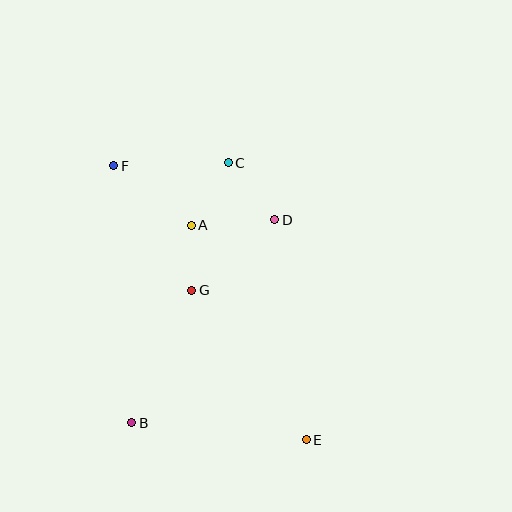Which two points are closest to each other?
Points A and G are closest to each other.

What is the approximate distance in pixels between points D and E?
The distance between D and E is approximately 222 pixels.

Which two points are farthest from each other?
Points E and F are farthest from each other.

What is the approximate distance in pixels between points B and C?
The distance between B and C is approximately 277 pixels.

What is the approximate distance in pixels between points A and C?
The distance between A and C is approximately 73 pixels.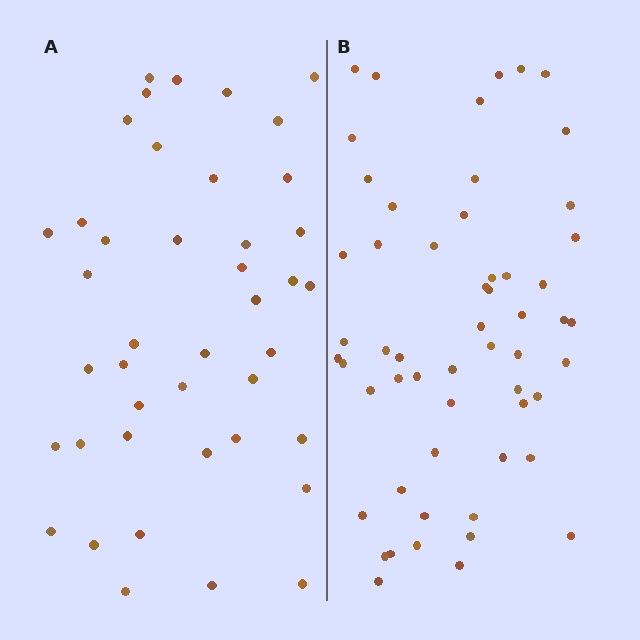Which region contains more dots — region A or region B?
Region B (the right region) has more dots.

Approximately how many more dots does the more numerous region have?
Region B has approximately 15 more dots than region A.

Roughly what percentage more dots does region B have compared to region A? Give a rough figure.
About 35% more.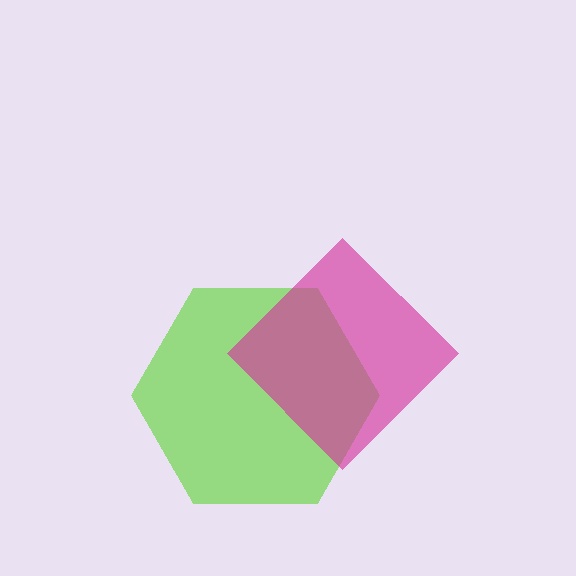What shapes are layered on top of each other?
The layered shapes are: a lime hexagon, a magenta diamond.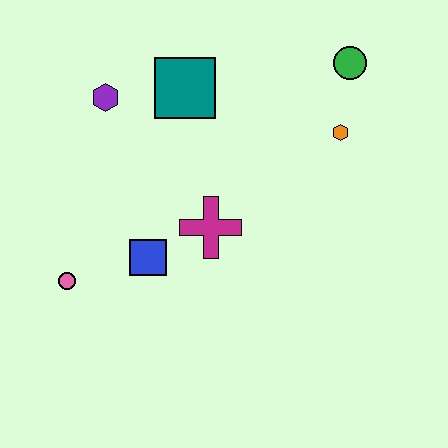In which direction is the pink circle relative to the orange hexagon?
The pink circle is to the left of the orange hexagon.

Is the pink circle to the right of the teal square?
No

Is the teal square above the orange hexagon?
Yes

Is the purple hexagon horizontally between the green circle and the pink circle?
Yes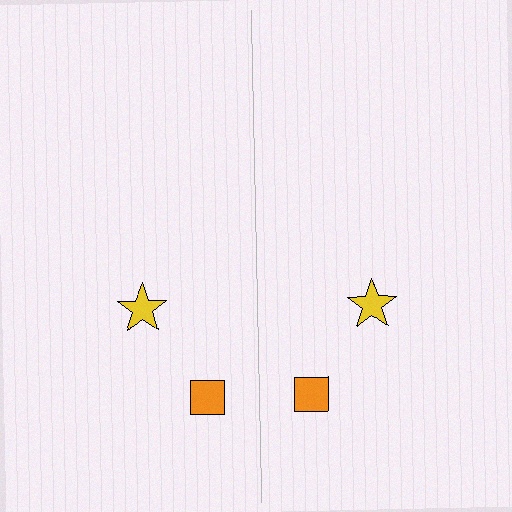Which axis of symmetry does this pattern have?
The pattern has a vertical axis of symmetry running through the center of the image.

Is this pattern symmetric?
Yes, this pattern has bilateral (reflection) symmetry.